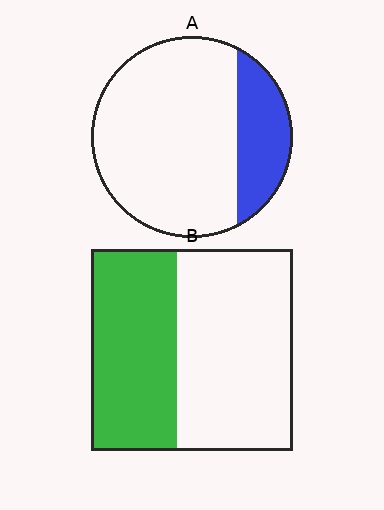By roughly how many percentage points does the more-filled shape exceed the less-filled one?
By roughly 20 percentage points (B over A).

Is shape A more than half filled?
No.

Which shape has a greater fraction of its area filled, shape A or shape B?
Shape B.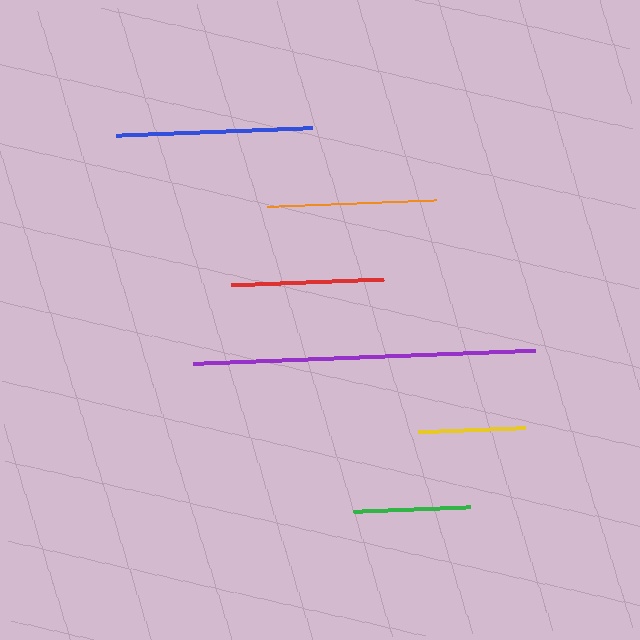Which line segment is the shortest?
The yellow line is the shortest at approximately 106 pixels.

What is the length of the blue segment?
The blue segment is approximately 195 pixels long.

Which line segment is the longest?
The purple line is the longest at approximately 343 pixels.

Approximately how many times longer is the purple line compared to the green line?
The purple line is approximately 2.9 times the length of the green line.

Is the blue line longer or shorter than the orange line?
The blue line is longer than the orange line.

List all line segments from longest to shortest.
From longest to shortest: purple, blue, orange, red, green, yellow.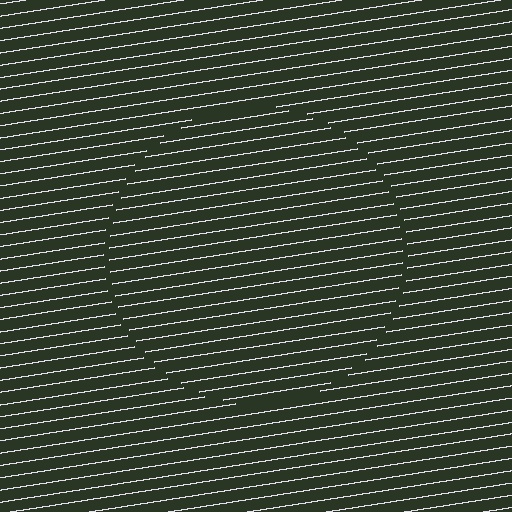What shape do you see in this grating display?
An illusory circle. The interior of the shape contains the same grating, shifted by half a period — the contour is defined by the phase discontinuity where line-ends from the inner and outer gratings abut.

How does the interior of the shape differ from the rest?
The interior of the shape contains the same grating, shifted by half a period — the contour is defined by the phase discontinuity where line-ends from the inner and outer gratings abut.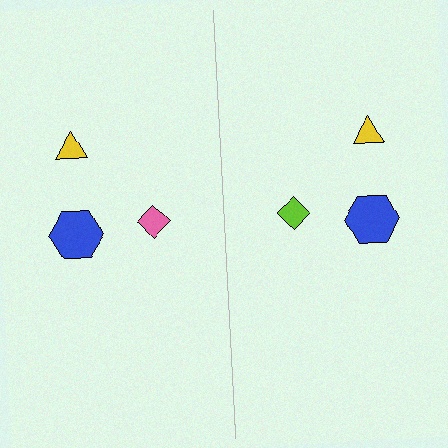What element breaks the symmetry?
The lime diamond on the right side breaks the symmetry — its mirror counterpart is pink.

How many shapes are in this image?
There are 6 shapes in this image.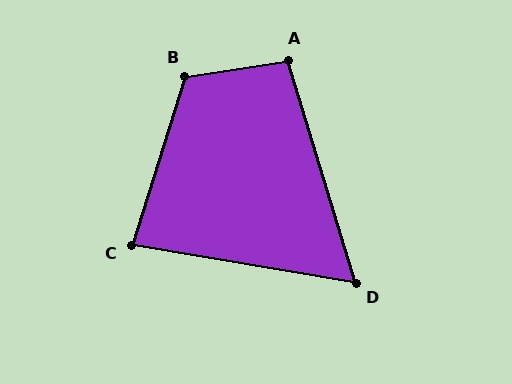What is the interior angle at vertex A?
Approximately 98 degrees (obtuse).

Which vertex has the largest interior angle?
B, at approximately 116 degrees.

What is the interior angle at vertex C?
Approximately 82 degrees (acute).